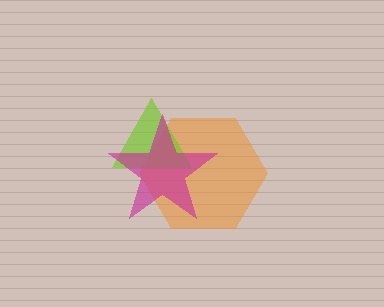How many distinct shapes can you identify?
There are 3 distinct shapes: an orange hexagon, a lime triangle, a magenta star.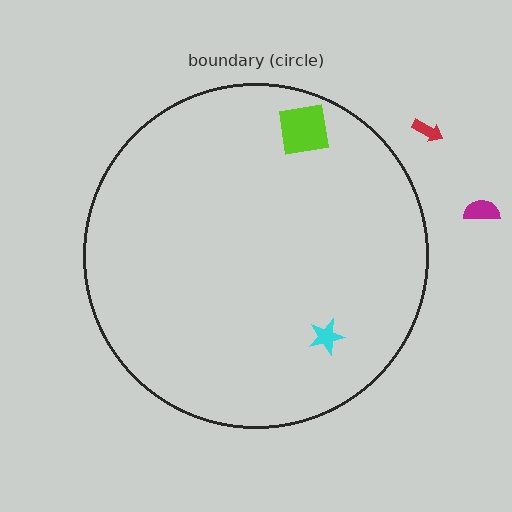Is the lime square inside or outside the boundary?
Inside.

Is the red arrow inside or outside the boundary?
Outside.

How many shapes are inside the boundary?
2 inside, 2 outside.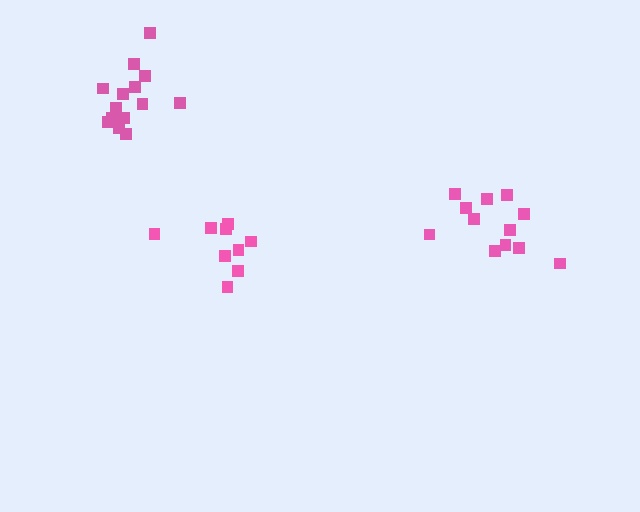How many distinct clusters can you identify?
There are 3 distinct clusters.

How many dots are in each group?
Group 1: 14 dots, Group 2: 9 dots, Group 3: 12 dots (35 total).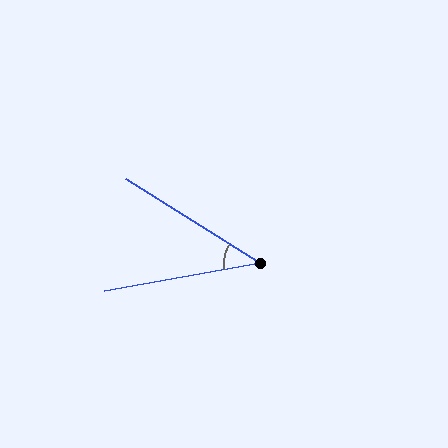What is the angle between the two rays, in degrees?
Approximately 42 degrees.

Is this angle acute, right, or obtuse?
It is acute.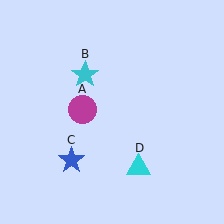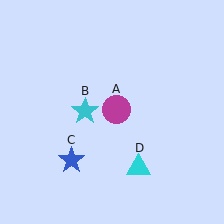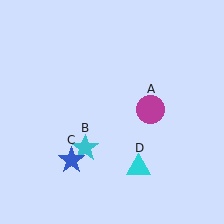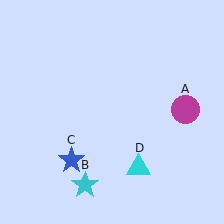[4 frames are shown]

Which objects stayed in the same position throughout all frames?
Blue star (object C) and cyan triangle (object D) remained stationary.